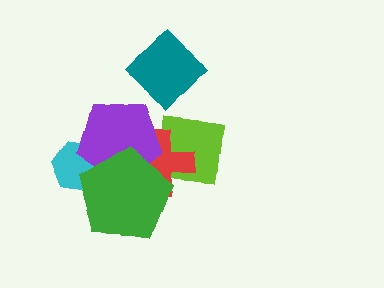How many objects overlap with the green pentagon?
3 objects overlap with the green pentagon.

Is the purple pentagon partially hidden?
Yes, it is partially covered by another shape.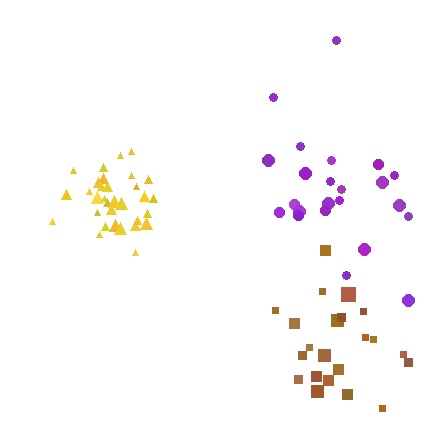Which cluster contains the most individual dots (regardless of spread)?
Yellow (34).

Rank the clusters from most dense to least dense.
yellow, brown, purple.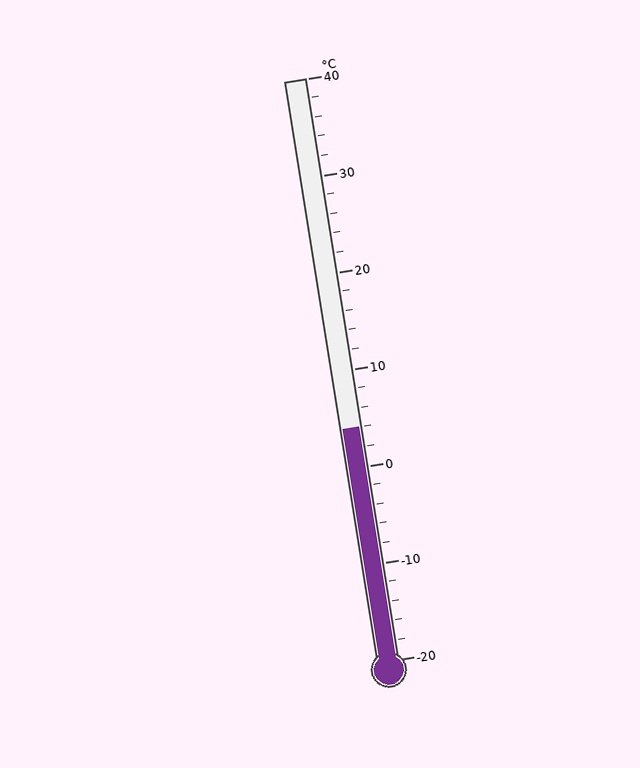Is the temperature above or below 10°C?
The temperature is below 10°C.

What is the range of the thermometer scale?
The thermometer scale ranges from -20°C to 40°C.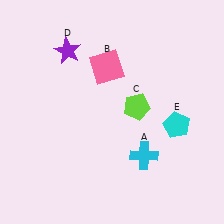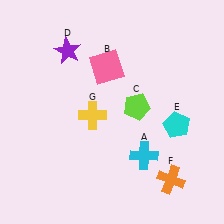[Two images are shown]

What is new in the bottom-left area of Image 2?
A yellow cross (G) was added in the bottom-left area of Image 2.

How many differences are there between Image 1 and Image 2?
There are 2 differences between the two images.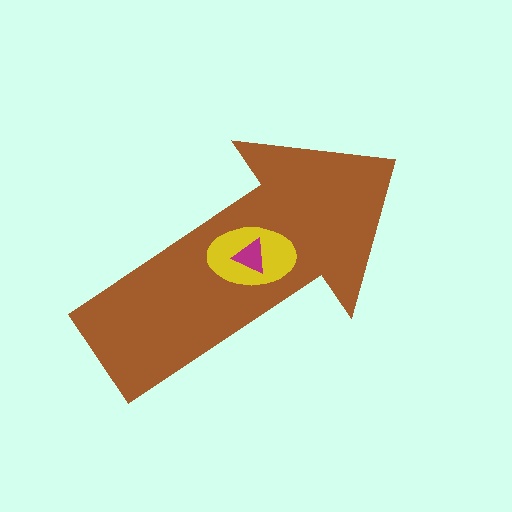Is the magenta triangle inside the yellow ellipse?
Yes.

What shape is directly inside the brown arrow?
The yellow ellipse.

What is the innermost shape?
The magenta triangle.